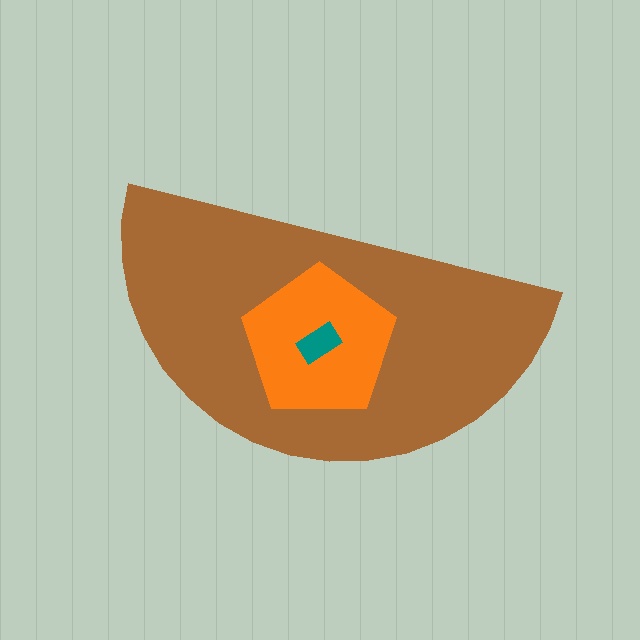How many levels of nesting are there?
3.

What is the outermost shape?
The brown semicircle.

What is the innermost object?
The teal rectangle.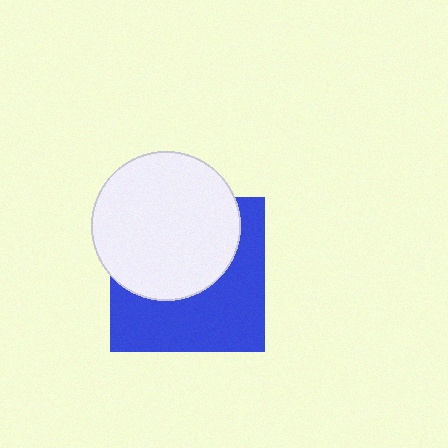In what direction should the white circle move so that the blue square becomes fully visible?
The white circle should move up. That is the shortest direction to clear the overlap and leave the blue square fully visible.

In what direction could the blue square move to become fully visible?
The blue square could move down. That would shift it out from behind the white circle entirely.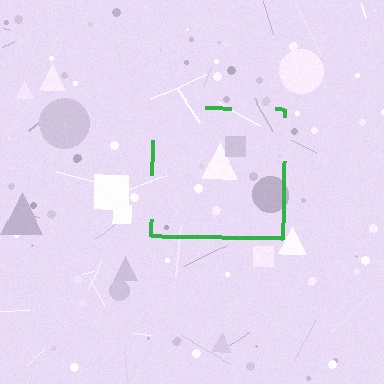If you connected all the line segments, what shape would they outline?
They would outline a square.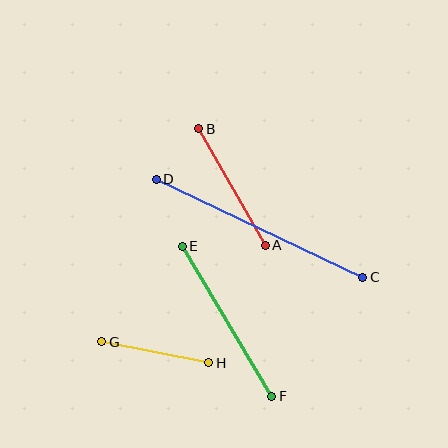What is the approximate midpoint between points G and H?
The midpoint is at approximately (155, 352) pixels.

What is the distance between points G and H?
The distance is approximately 109 pixels.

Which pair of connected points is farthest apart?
Points C and D are farthest apart.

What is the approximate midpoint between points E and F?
The midpoint is at approximately (227, 321) pixels.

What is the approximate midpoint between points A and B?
The midpoint is at approximately (232, 187) pixels.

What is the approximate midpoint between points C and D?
The midpoint is at approximately (259, 228) pixels.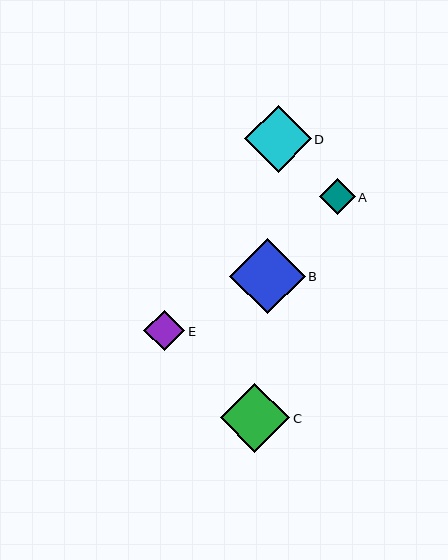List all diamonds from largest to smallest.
From largest to smallest: B, C, D, E, A.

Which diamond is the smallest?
Diamond A is the smallest with a size of approximately 36 pixels.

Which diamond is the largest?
Diamond B is the largest with a size of approximately 75 pixels.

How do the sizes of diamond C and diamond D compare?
Diamond C and diamond D are approximately the same size.